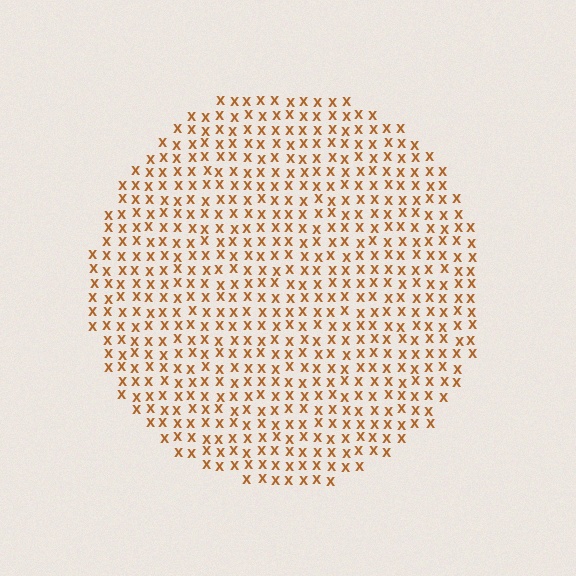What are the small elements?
The small elements are letter X's.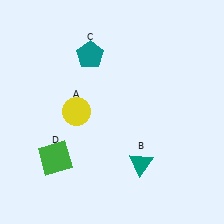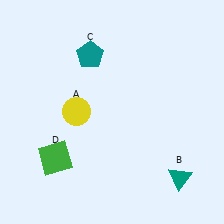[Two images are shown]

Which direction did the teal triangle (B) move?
The teal triangle (B) moved right.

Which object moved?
The teal triangle (B) moved right.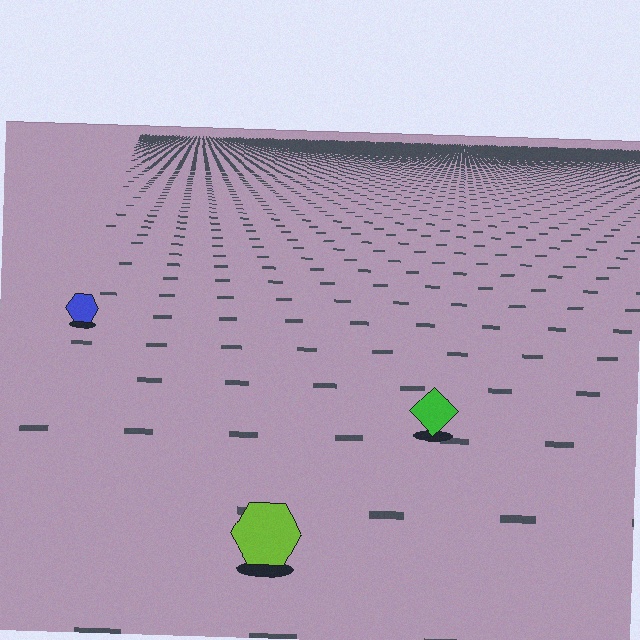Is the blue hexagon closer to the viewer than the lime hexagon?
No. The lime hexagon is closer — you can tell from the texture gradient: the ground texture is coarser near it.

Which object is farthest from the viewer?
The blue hexagon is farthest from the viewer. It appears smaller and the ground texture around it is denser.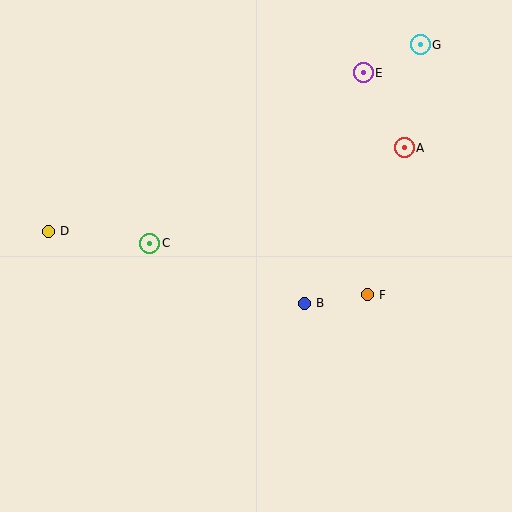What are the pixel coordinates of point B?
Point B is at (304, 303).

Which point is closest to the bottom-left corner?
Point D is closest to the bottom-left corner.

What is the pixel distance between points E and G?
The distance between E and G is 63 pixels.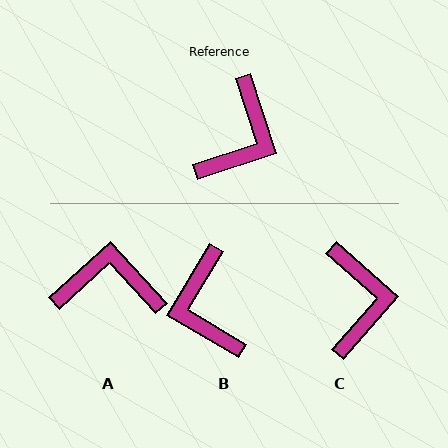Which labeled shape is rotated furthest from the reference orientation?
B, about 139 degrees away.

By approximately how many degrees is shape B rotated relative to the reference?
Approximately 139 degrees clockwise.